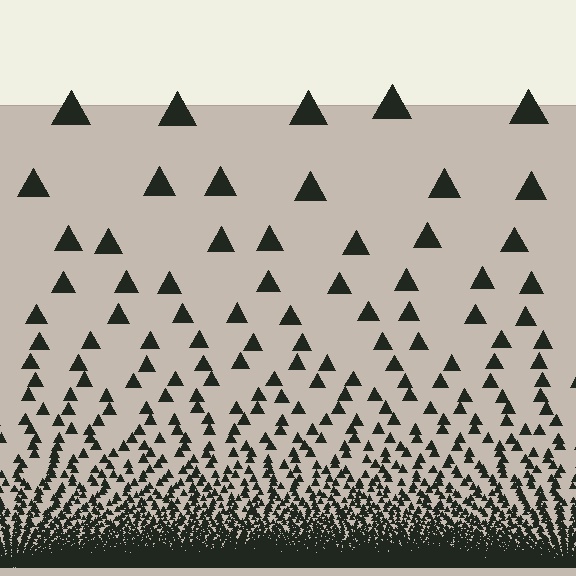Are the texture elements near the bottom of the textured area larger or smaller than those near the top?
Smaller. The gradient is inverted — elements near the bottom are smaller and denser.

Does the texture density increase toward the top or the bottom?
Density increases toward the bottom.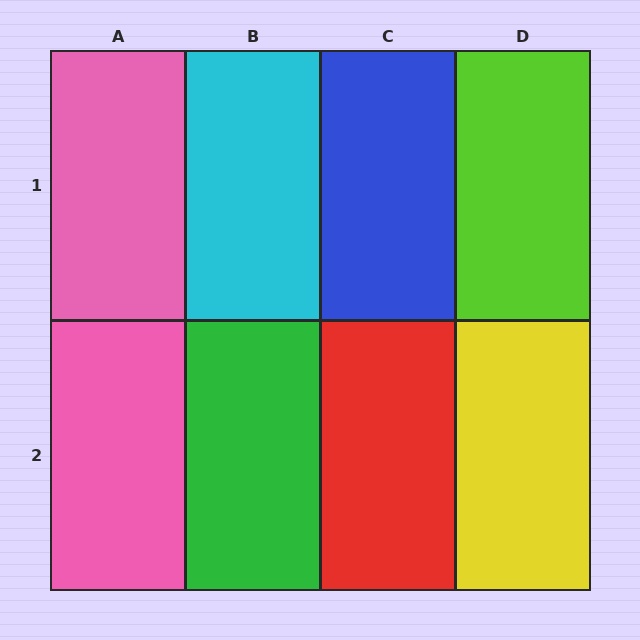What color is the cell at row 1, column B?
Cyan.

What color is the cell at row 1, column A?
Pink.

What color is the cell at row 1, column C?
Blue.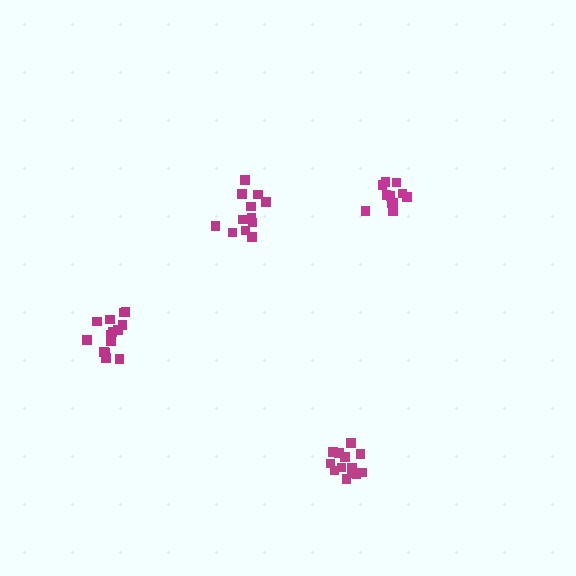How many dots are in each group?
Group 1: 14 dots, Group 2: 15 dots, Group 3: 12 dots, Group 4: 12 dots (53 total).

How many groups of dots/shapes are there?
There are 4 groups.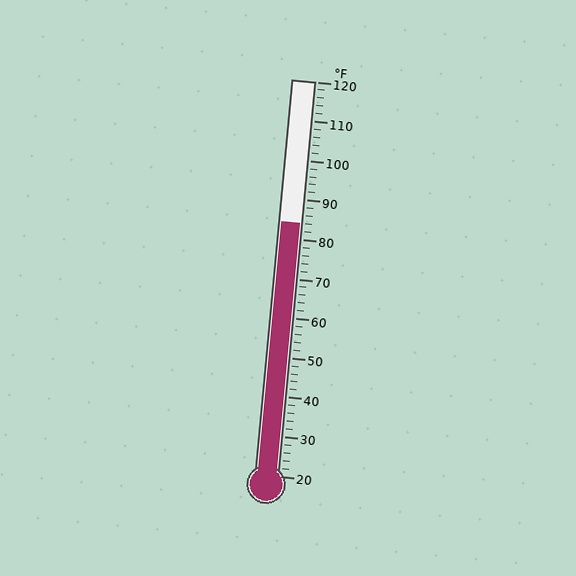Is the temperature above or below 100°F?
The temperature is below 100°F.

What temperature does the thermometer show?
The thermometer shows approximately 84°F.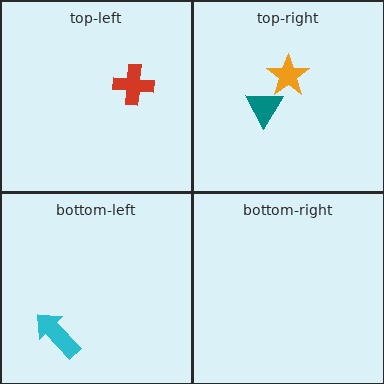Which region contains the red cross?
The top-left region.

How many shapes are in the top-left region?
1.